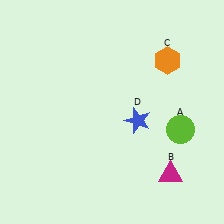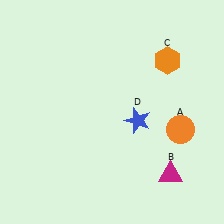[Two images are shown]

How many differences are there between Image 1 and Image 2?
There is 1 difference between the two images.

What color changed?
The circle (A) changed from lime in Image 1 to orange in Image 2.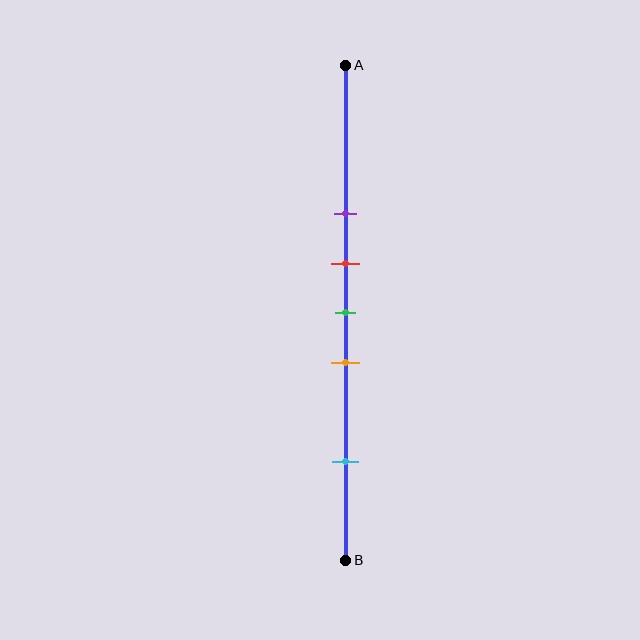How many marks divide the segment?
There are 5 marks dividing the segment.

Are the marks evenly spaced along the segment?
No, the marks are not evenly spaced.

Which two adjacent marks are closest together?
The red and green marks are the closest adjacent pair.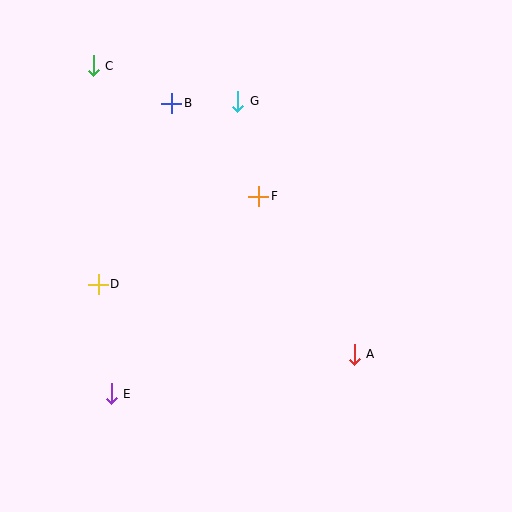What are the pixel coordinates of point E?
Point E is at (111, 394).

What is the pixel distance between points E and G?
The distance between E and G is 319 pixels.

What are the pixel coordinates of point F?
Point F is at (259, 196).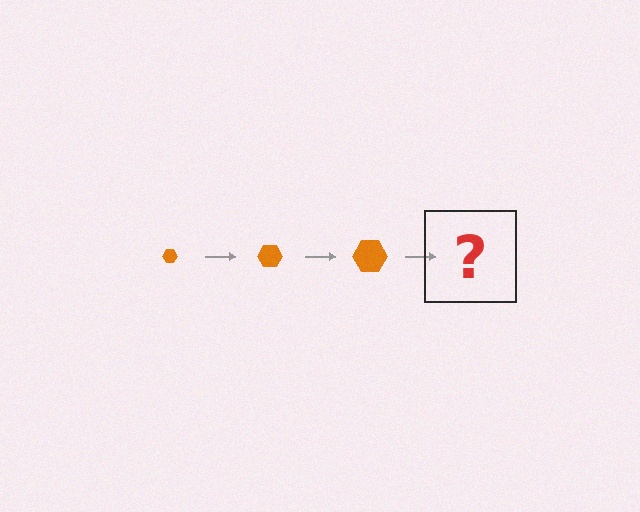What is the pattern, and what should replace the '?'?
The pattern is that the hexagon gets progressively larger each step. The '?' should be an orange hexagon, larger than the previous one.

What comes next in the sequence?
The next element should be an orange hexagon, larger than the previous one.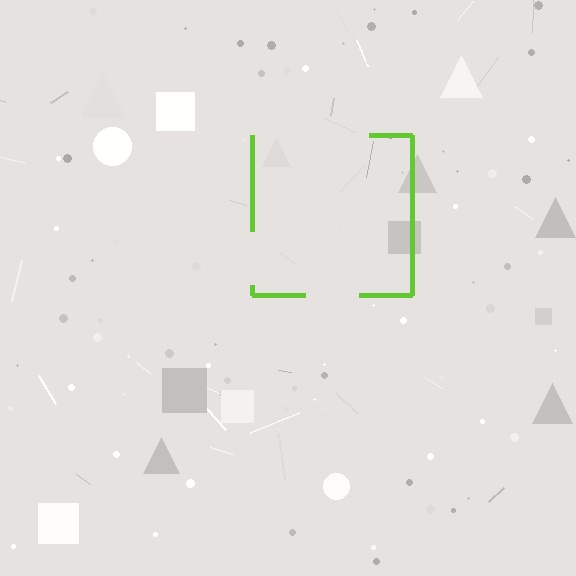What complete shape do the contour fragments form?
The contour fragments form a square.